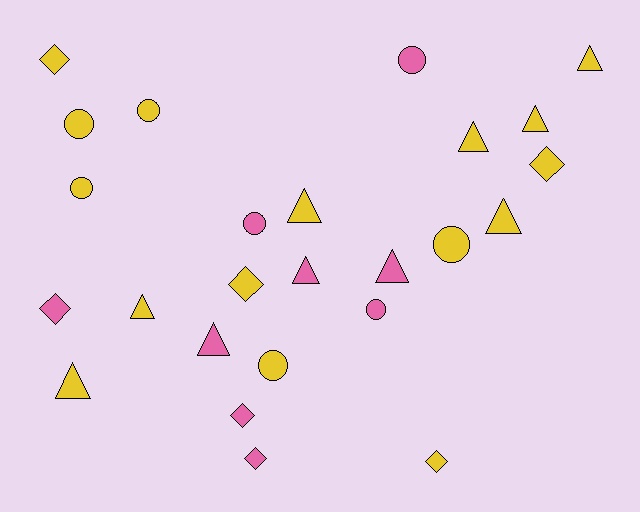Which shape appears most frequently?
Triangle, with 10 objects.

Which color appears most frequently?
Yellow, with 16 objects.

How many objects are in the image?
There are 25 objects.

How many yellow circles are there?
There are 5 yellow circles.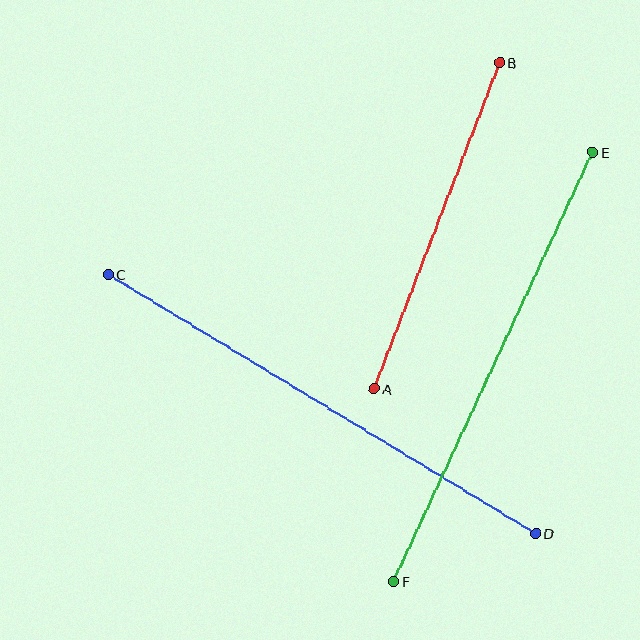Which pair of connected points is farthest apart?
Points C and D are farthest apart.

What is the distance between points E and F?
The distance is approximately 473 pixels.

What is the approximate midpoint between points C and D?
The midpoint is at approximately (322, 404) pixels.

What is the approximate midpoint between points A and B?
The midpoint is at approximately (437, 225) pixels.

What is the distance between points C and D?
The distance is approximately 500 pixels.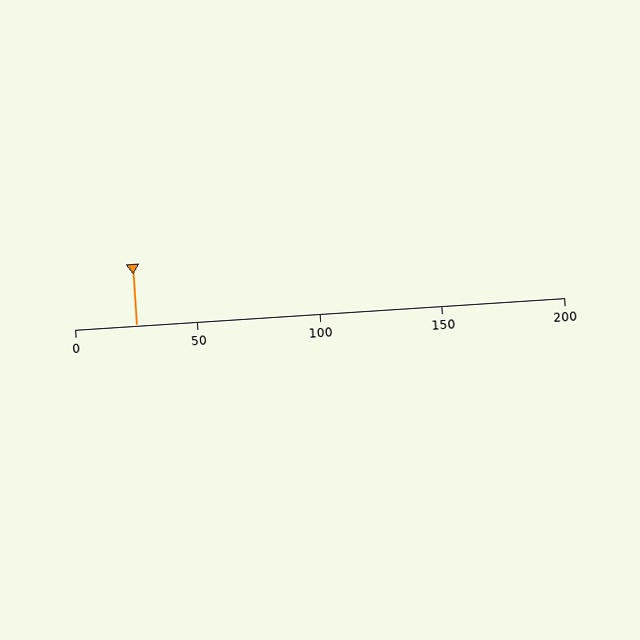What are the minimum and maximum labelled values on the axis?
The axis runs from 0 to 200.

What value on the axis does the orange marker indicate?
The marker indicates approximately 25.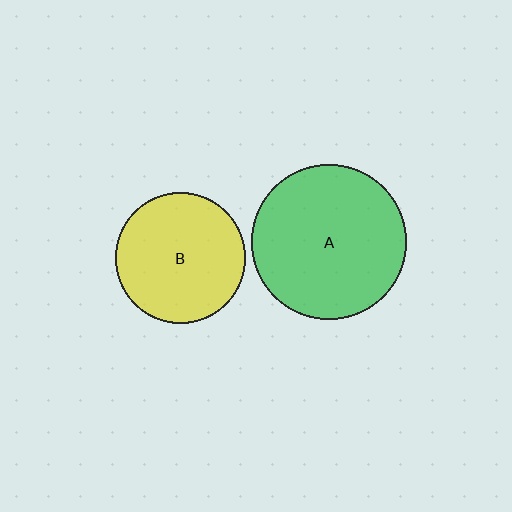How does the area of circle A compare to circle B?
Approximately 1.4 times.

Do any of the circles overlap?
No, none of the circles overlap.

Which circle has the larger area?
Circle A (green).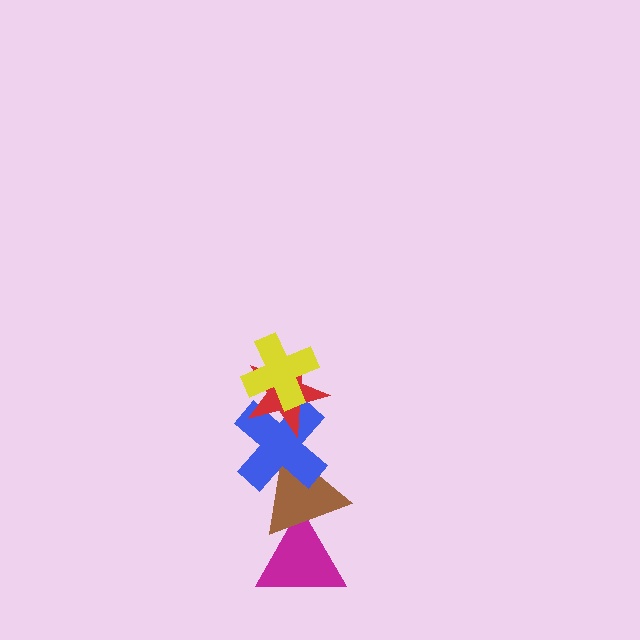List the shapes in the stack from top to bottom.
From top to bottom: the yellow cross, the red star, the blue cross, the brown triangle, the magenta triangle.